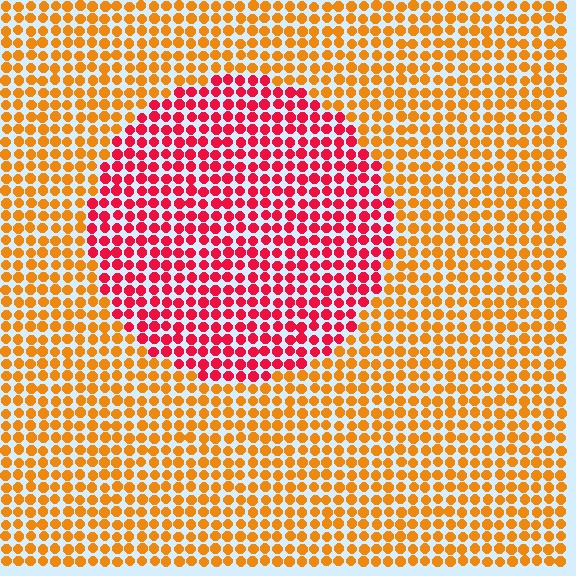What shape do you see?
I see a circle.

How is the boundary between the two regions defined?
The boundary is defined purely by a slight shift in hue (about 46 degrees). Spacing, size, and orientation are identical on both sides.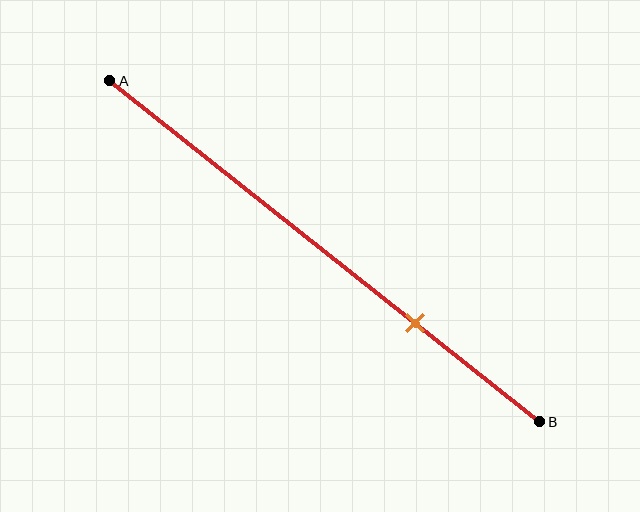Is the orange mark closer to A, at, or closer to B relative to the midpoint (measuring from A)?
The orange mark is closer to point B than the midpoint of segment AB.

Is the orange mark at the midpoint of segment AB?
No, the mark is at about 70% from A, not at the 50% midpoint.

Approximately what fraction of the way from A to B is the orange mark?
The orange mark is approximately 70% of the way from A to B.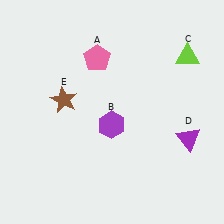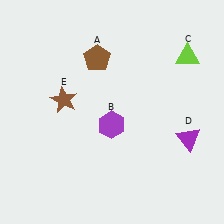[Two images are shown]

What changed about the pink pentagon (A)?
In Image 1, A is pink. In Image 2, it changed to brown.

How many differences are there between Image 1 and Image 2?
There is 1 difference between the two images.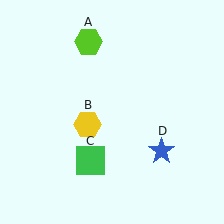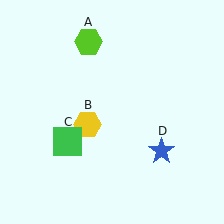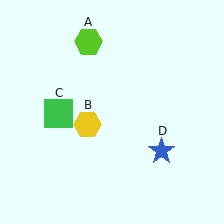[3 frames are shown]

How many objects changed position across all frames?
1 object changed position: green square (object C).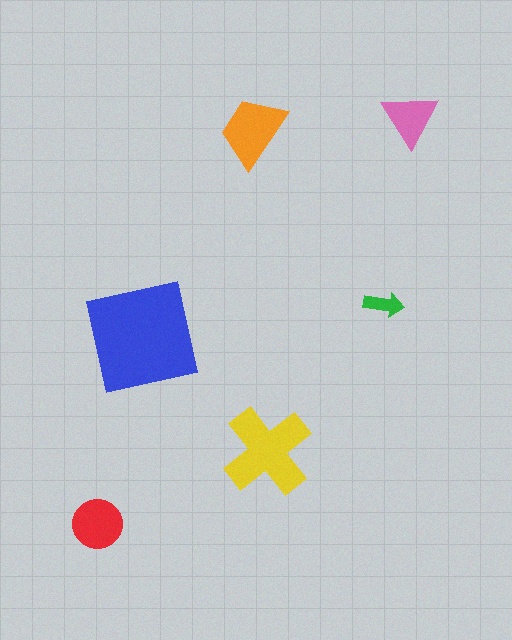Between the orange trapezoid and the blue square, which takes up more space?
The blue square.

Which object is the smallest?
The green arrow.